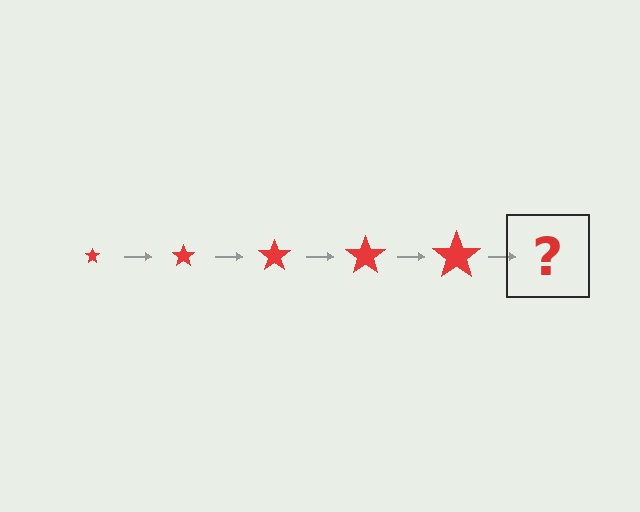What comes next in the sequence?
The next element should be a red star, larger than the previous one.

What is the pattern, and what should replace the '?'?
The pattern is that the star gets progressively larger each step. The '?' should be a red star, larger than the previous one.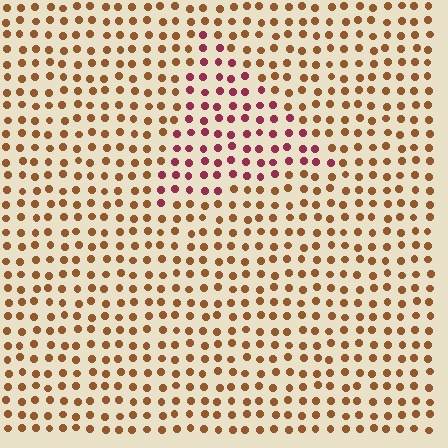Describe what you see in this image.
The image is filled with small brown elements in a uniform arrangement. A triangle-shaped region is visible where the elements are tinted to a slightly different hue, forming a subtle color boundary.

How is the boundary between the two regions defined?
The boundary is defined purely by a slight shift in hue (about 46 degrees). Spacing, size, and orientation are identical on both sides.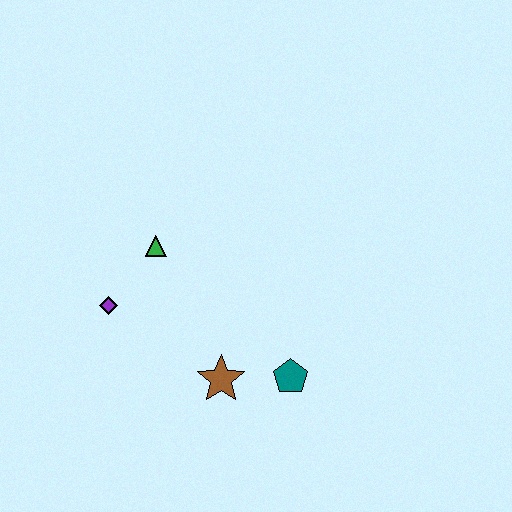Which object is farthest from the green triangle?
The teal pentagon is farthest from the green triangle.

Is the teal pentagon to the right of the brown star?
Yes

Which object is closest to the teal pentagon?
The brown star is closest to the teal pentagon.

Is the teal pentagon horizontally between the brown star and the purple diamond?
No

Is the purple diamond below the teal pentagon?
No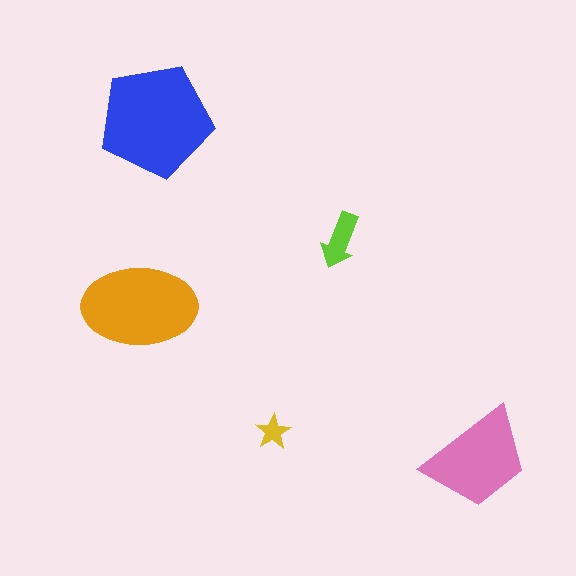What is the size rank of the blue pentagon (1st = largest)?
1st.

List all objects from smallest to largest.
The yellow star, the lime arrow, the pink trapezoid, the orange ellipse, the blue pentagon.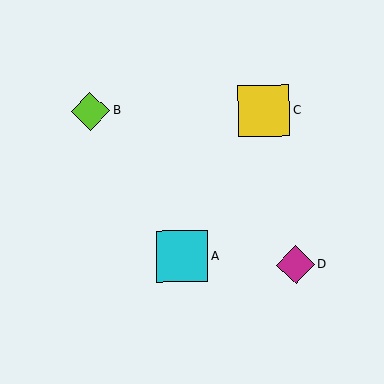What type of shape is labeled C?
Shape C is a yellow square.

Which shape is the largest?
The cyan square (labeled A) is the largest.